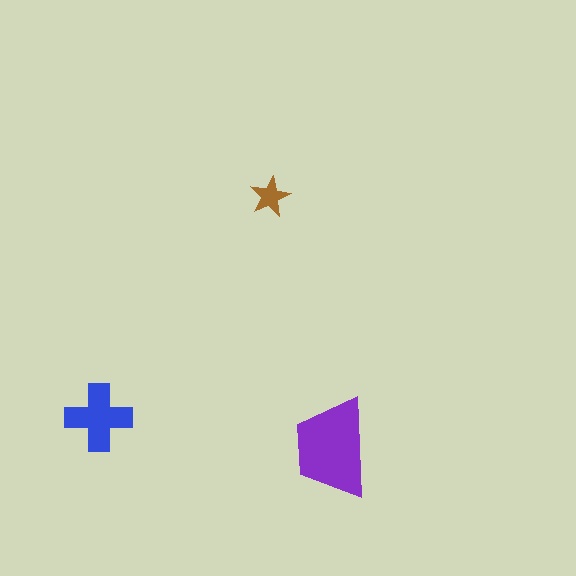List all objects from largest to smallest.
The purple trapezoid, the blue cross, the brown star.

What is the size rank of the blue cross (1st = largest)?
2nd.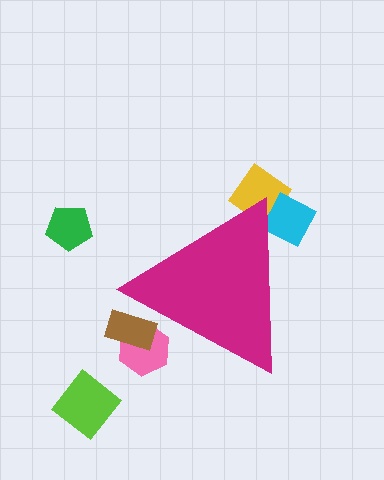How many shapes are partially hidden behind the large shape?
4 shapes are partially hidden.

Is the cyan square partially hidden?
Yes, the cyan square is partially hidden behind the magenta triangle.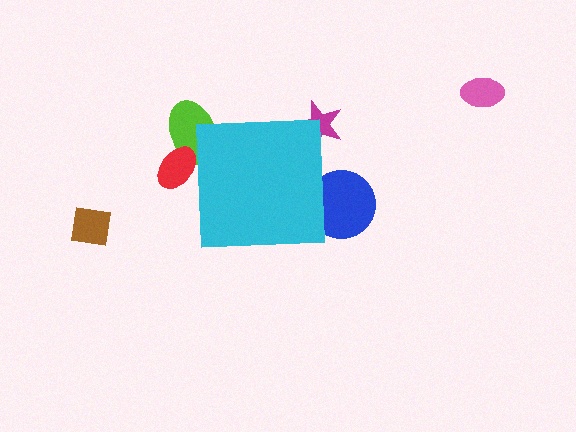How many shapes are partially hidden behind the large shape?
4 shapes are partially hidden.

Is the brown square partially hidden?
No, the brown square is fully visible.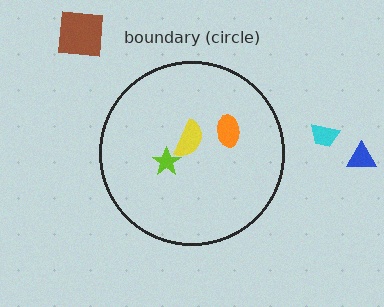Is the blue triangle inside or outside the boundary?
Outside.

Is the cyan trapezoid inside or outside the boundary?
Outside.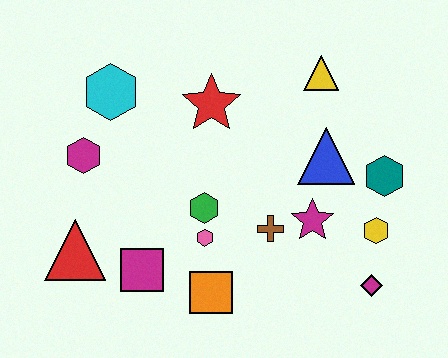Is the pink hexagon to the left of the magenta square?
No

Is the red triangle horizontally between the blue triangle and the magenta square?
No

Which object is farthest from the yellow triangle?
The red triangle is farthest from the yellow triangle.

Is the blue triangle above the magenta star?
Yes